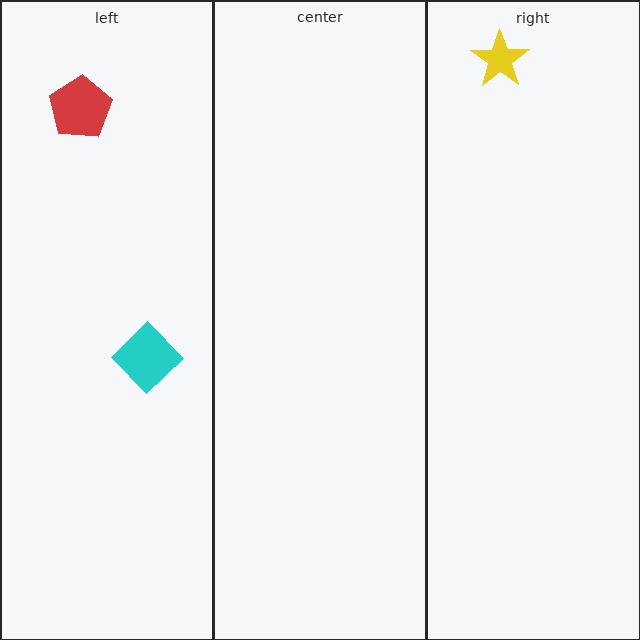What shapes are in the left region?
The cyan diamond, the red pentagon.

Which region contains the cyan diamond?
The left region.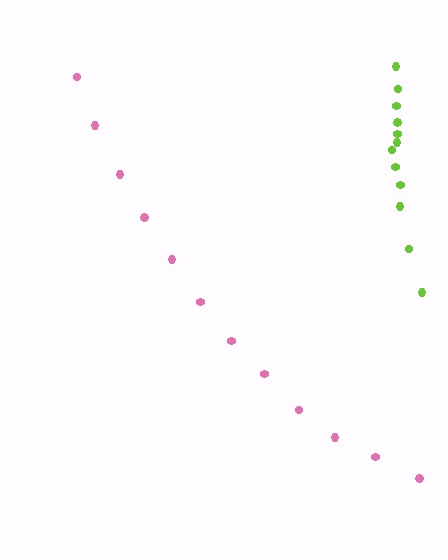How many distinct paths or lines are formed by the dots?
There are 2 distinct paths.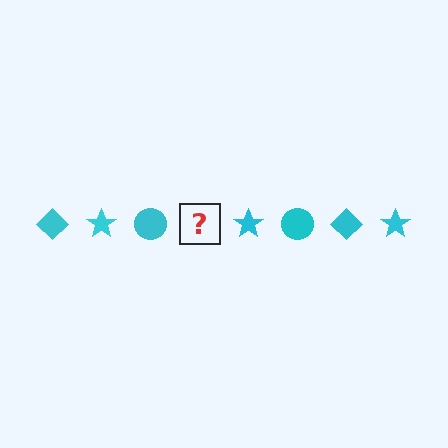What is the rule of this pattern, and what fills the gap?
The rule is that the pattern cycles through diamond, star, circle shapes in cyan. The gap should be filled with a cyan diamond.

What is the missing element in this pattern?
The missing element is a cyan diamond.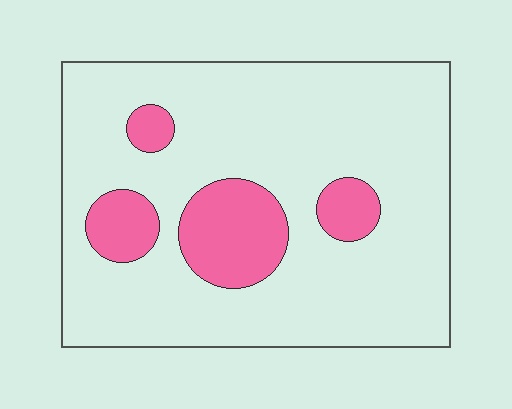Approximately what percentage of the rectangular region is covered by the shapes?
Approximately 15%.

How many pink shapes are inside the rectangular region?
4.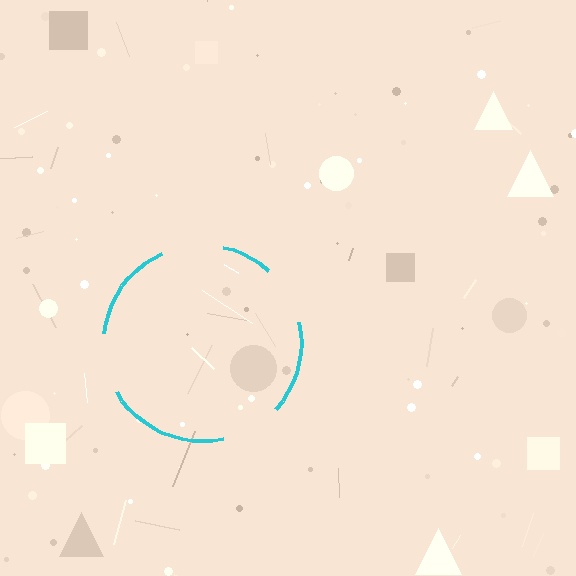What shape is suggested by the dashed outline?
The dashed outline suggests a circle.